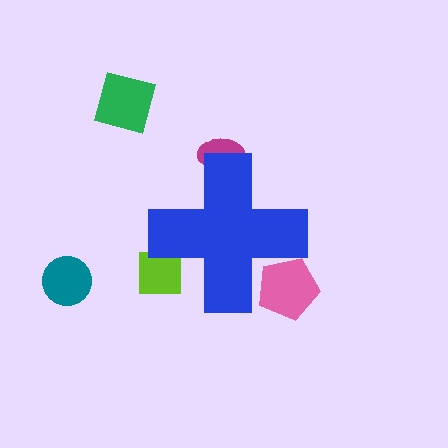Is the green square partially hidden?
No, the green square is fully visible.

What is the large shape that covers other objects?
A blue cross.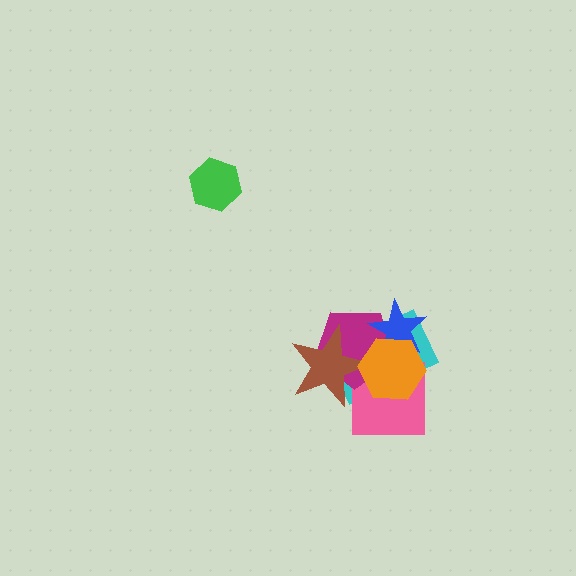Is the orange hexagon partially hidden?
No, no other shape covers it.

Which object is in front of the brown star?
The orange hexagon is in front of the brown star.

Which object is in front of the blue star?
The orange hexagon is in front of the blue star.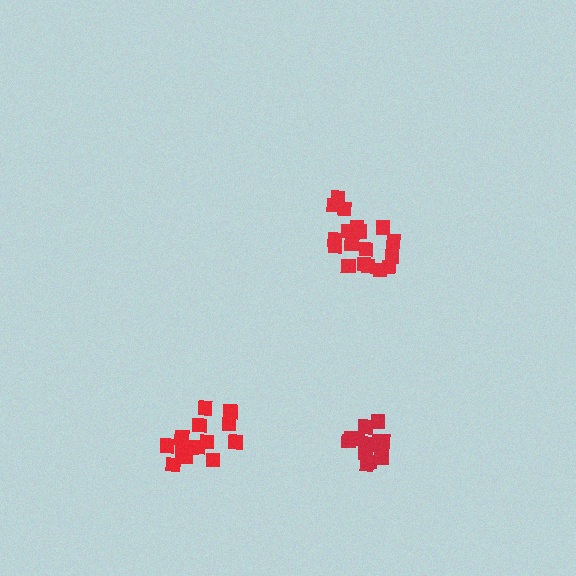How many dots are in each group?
Group 1: 14 dots, Group 2: 13 dots, Group 3: 18 dots (45 total).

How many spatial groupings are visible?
There are 3 spatial groupings.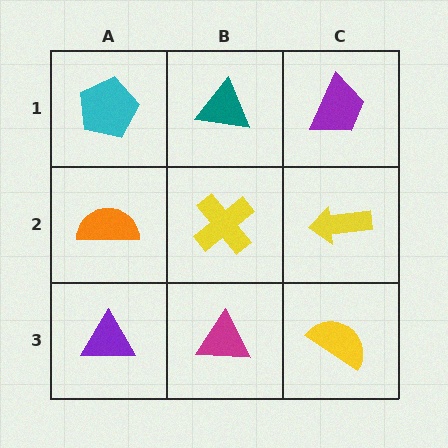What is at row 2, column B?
A yellow cross.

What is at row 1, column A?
A cyan pentagon.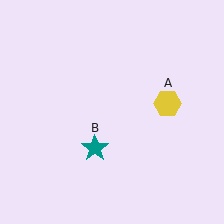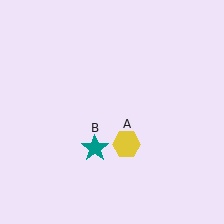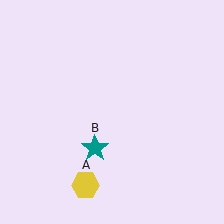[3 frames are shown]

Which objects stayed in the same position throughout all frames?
Teal star (object B) remained stationary.